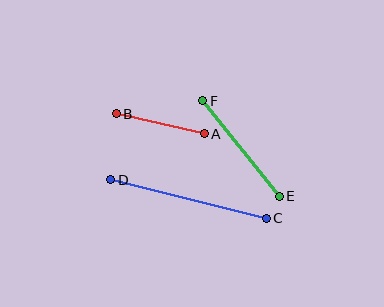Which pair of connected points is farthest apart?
Points C and D are farthest apart.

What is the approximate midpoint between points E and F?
The midpoint is at approximately (241, 148) pixels.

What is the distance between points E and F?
The distance is approximately 122 pixels.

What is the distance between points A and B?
The distance is approximately 90 pixels.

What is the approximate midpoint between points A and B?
The midpoint is at approximately (160, 124) pixels.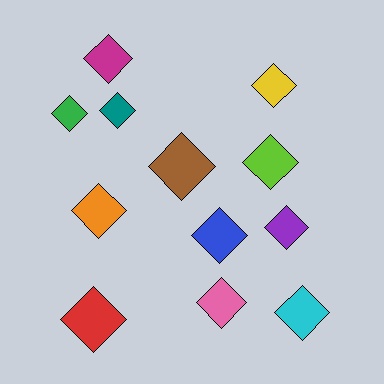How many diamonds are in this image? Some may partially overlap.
There are 12 diamonds.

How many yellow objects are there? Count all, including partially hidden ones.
There is 1 yellow object.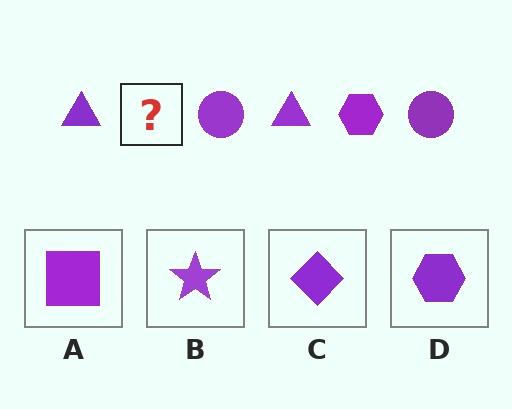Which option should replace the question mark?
Option D.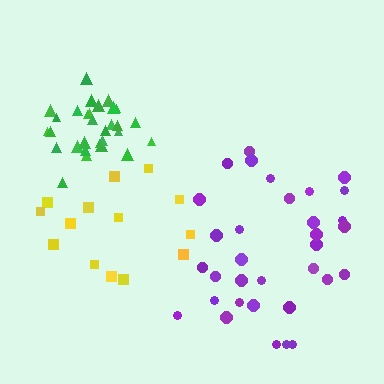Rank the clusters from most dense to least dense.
green, purple, yellow.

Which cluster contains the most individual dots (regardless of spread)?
Purple (33).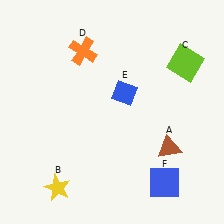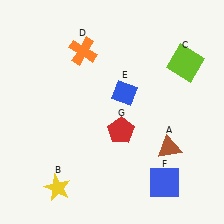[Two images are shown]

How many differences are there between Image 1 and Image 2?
There is 1 difference between the two images.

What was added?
A red pentagon (G) was added in Image 2.